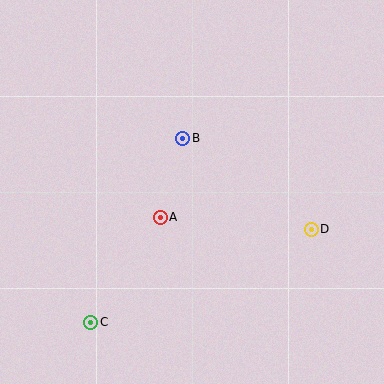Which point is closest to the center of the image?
Point A at (160, 217) is closest to the center.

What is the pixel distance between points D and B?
The distance between D and B is 157 pixels.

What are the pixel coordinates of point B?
Point B is at (183, 138).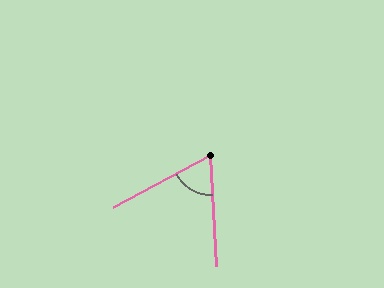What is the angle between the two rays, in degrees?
Approximately 65 degrees.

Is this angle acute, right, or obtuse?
It is acute.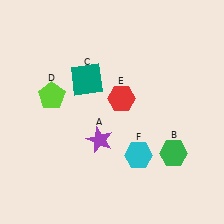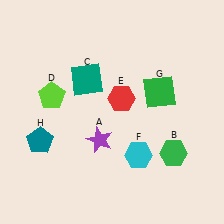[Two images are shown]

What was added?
A green square (G), a teal pentagon (H) were added in Image 2.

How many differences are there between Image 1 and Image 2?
There are 2 differences between the two images.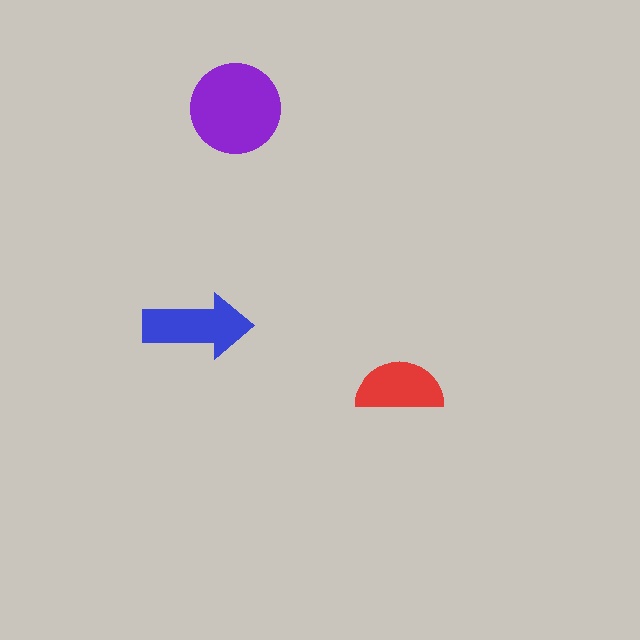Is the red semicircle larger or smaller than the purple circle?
Smaller.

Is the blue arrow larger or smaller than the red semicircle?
Larger.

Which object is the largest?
The purple circle.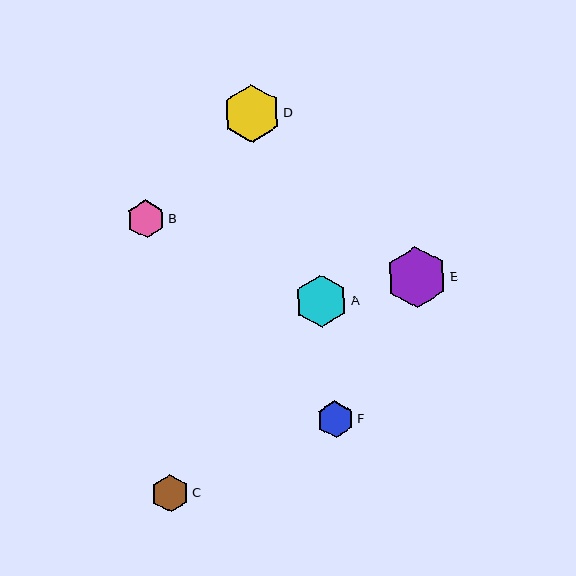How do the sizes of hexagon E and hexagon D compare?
Hexagon E and hexagon D are approximately the same size.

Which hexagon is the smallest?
Hexagon F is the smallest with a size of approximately 36 pixels.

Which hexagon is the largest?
Hexagon E is the largest with a size of approximately 61 pixels.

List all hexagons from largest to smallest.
From largest to smallest: E, D, A, B, C, F.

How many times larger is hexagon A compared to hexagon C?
Hexagon A is approximately 1.4 times the size of hexagon C.